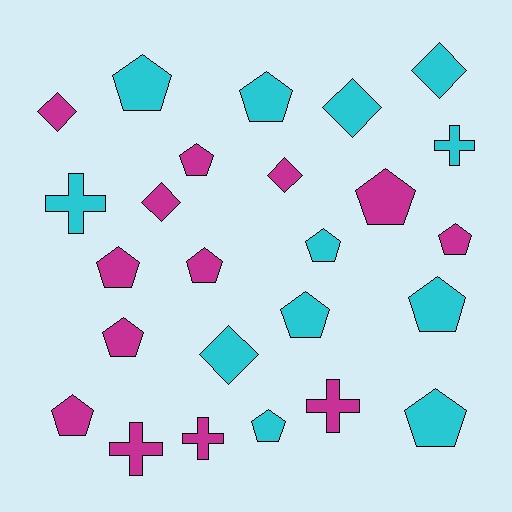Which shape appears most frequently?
Pentagon, with 14 objects.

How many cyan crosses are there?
There are 2 cyan crosses.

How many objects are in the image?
There are 25 objects.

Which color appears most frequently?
Magenta, with 13 objects.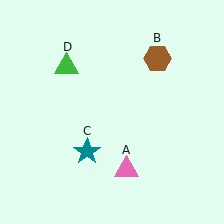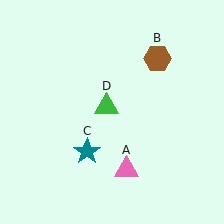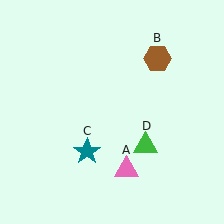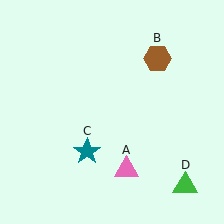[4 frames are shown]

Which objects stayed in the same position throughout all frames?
Pink triangle (object A) and brown hexagon (object B) and teal star (object C) remained stationary.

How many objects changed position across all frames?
1 object changed position: green triangle (object D).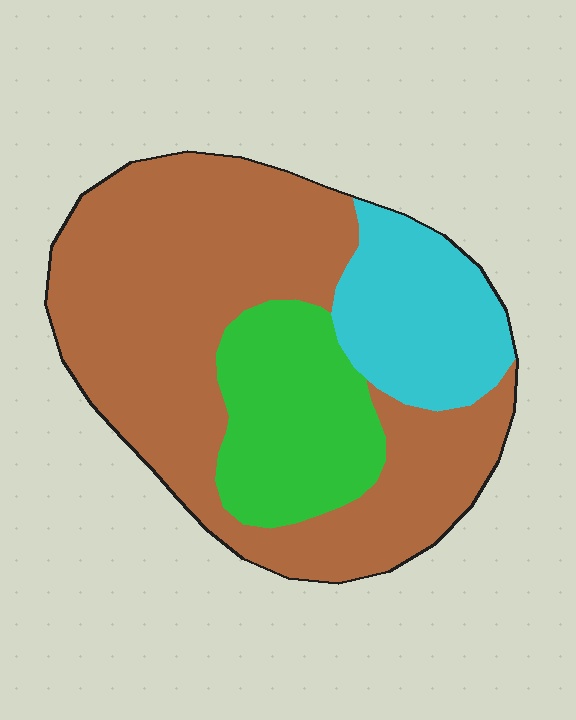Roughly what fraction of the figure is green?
Green takes up less than a quarter of the figure.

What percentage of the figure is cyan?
Cyan takes up about one sixth (1/6) of the figure.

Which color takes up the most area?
Brown, at roughly 60%.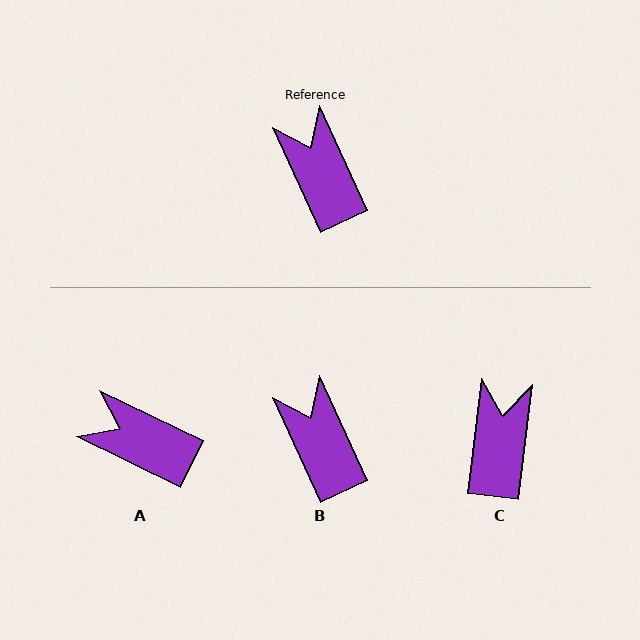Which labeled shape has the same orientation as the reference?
B.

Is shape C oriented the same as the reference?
No, it is off by about 32 degrees.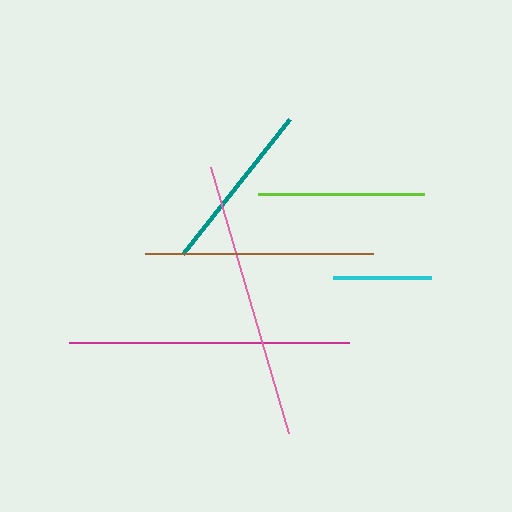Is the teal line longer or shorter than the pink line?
The pink line is longer than the teal line.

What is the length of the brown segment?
The brown segment is approximately 228 pixels long.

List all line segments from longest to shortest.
From longest to shortest: magenta, pink, brown, teal, lime, cyan.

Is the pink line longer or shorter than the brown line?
The pink line is longer than the brown line.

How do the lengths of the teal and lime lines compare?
The teal and lime lines are approximately the same length.